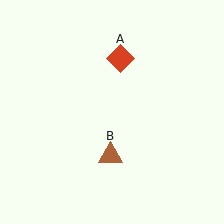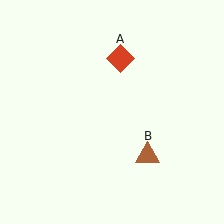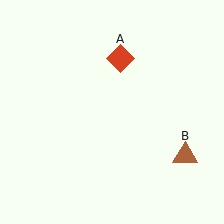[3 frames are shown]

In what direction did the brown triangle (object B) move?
The brown triangle (object B) moved right.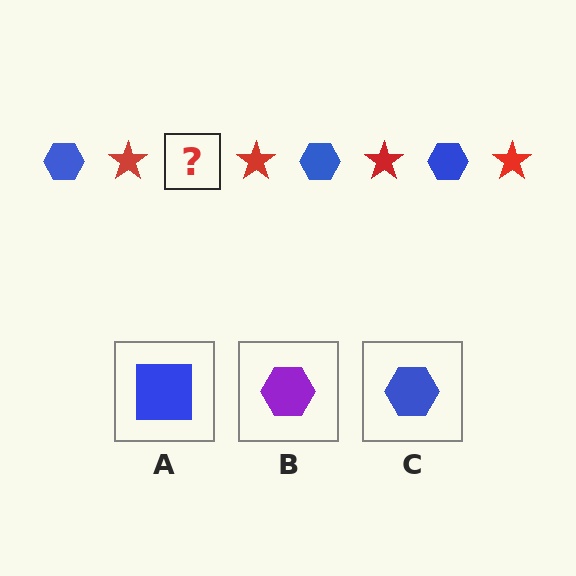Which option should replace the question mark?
Option C.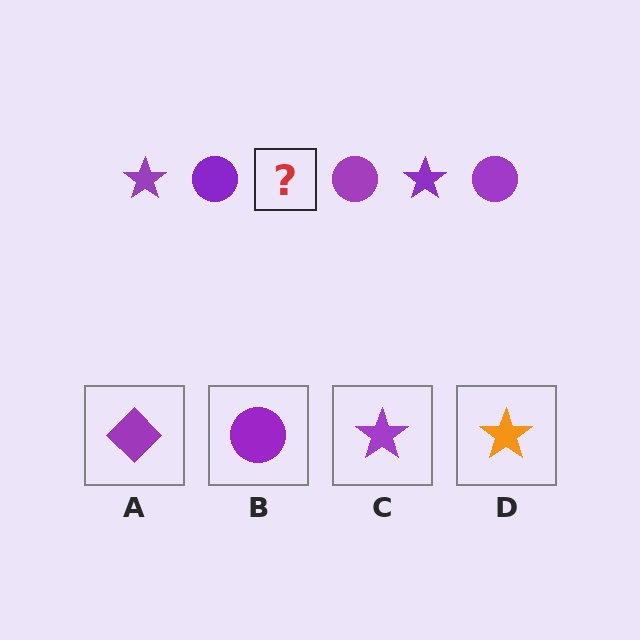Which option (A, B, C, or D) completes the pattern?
C.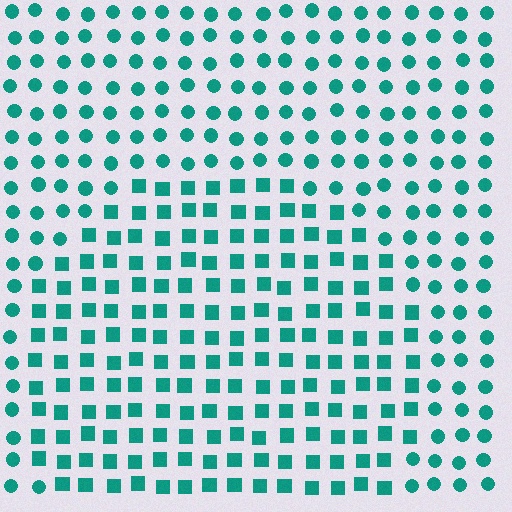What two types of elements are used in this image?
The image uses squares inside the circle region and circles outside it.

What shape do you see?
I see a circle.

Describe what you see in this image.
The image is filled with small teal elements arranged in a uniform grid. A circle-shaped region contains squares, while the surrounding area contains circles. The boundary is defined purely by the change in element shape.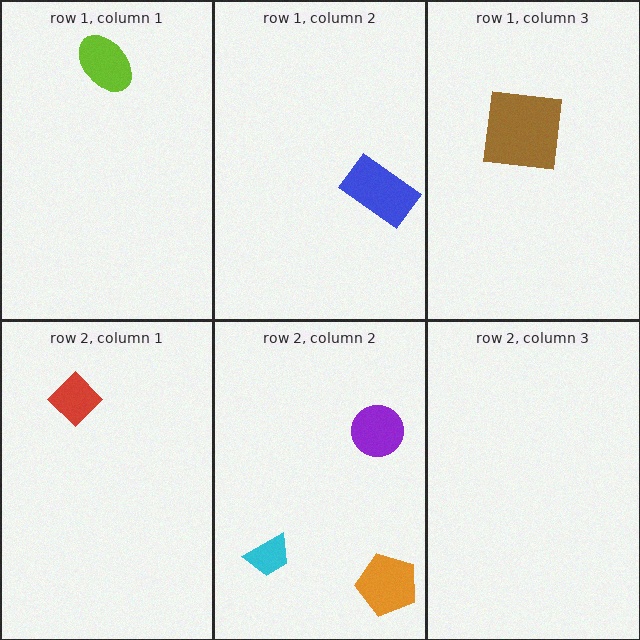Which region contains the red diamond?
The row 2, column 1 region.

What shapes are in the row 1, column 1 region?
The lime ellipse.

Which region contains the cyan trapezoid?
The row 2, column 2 region.